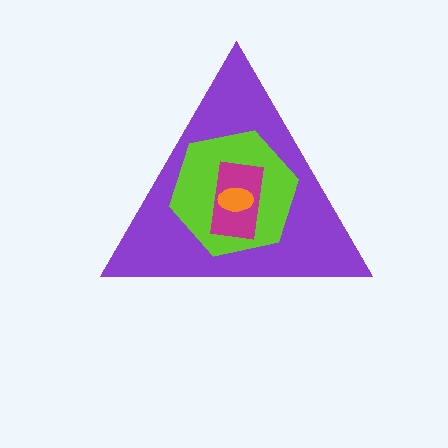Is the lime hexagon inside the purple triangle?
Yes.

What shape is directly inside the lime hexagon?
The magenta rectangle.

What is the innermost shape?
The orange ellipse.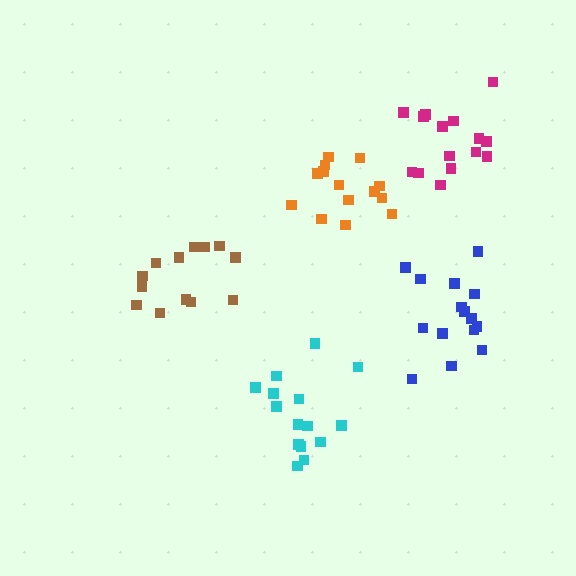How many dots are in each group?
Group 1: 15 dots, Group 2: 15 dots, Group 3: 13 dots, Group 4: 15 dots, Group 5: 14 dots (72 total).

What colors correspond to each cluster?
The clusters are colored: magenta, cyan, brown, blue, orange.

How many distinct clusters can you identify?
There are 5 distinct clusters.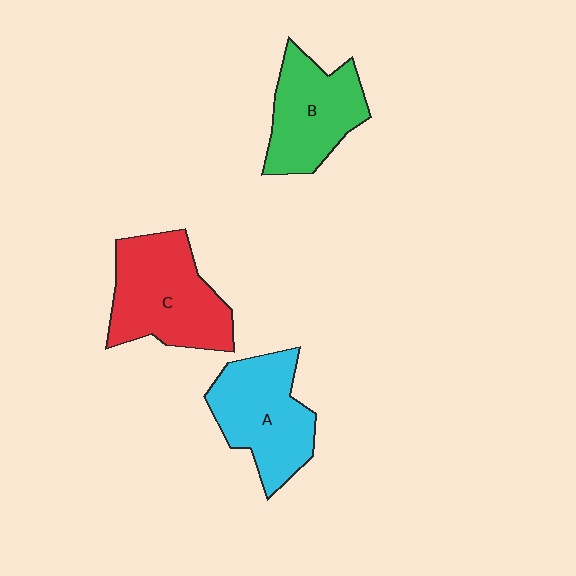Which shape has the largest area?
Shape C (red).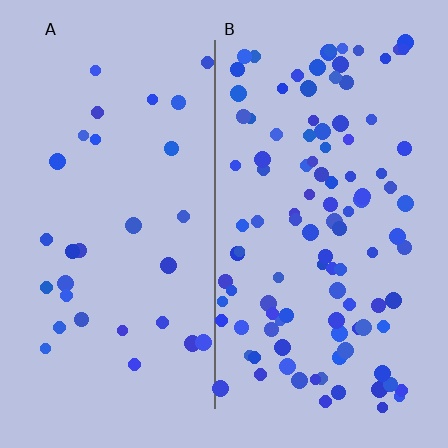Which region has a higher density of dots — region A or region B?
B (the right).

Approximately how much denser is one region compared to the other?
Approximately 3.5× — region B over region A.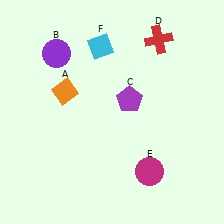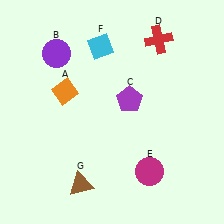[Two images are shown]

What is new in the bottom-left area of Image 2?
A brown triangle (G) was added in the bottom-left area of Image 2.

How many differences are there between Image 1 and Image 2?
There is 1 difference between the two images.